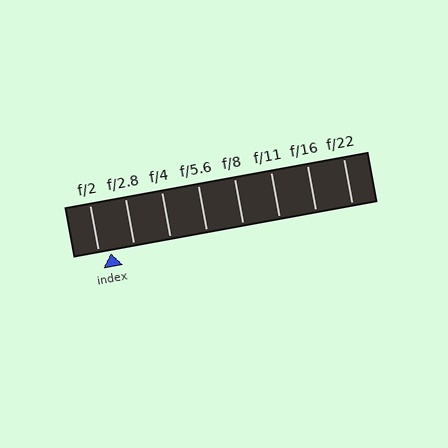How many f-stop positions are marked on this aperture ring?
There are 8 f-stop positions marked.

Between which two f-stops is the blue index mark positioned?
The index mark is between f/2 and f/2.8.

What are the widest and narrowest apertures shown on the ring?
The widest aperture shown is f/2 and the narrowest is f/22.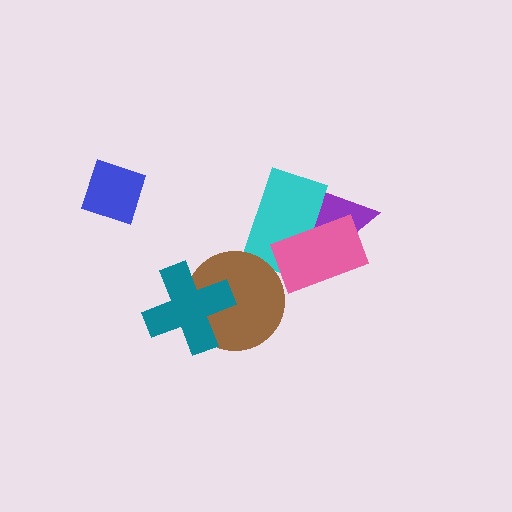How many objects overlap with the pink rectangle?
2 objects overlap with the pink rectangle.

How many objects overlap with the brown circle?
1 object overlaps with the brown circle.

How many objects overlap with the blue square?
0 objects overlap with the blue square.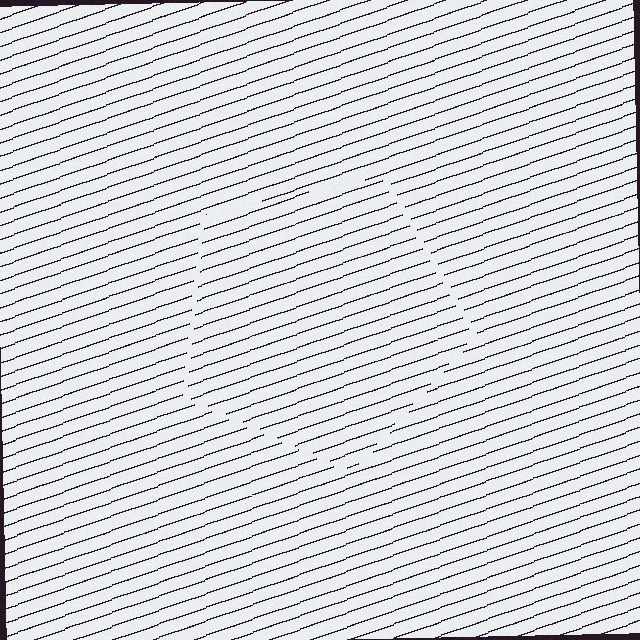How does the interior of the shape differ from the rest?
The interior of the shape contains the same grating, shifted by half a period — the contour is defined by the phase discontinuity where line-ends from the inner and outer gratings abut.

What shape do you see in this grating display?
An illusory pentagon. The interior of the shape contains the same grating, shifted by half a period — the contour is defined by the phase discontinuity where line-ends from the inner and outer gratings abut.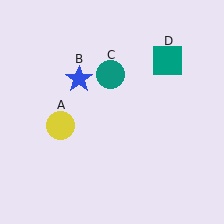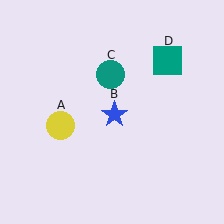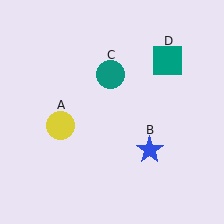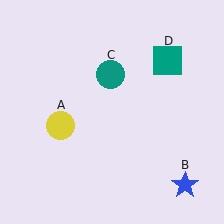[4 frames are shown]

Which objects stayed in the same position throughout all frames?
Yellow circle (object A) and teal circle (object C) and teal square (object D) remained stationary.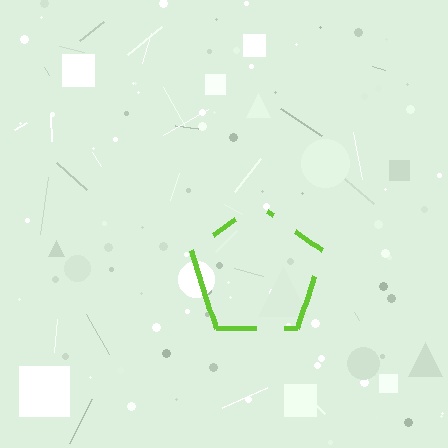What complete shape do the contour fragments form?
The contour fragments form a pentagon.